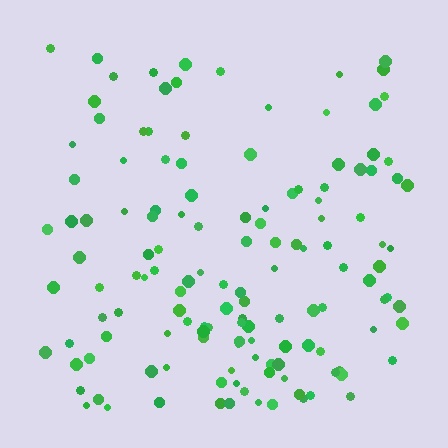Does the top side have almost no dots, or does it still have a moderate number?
Still a moderate number, just noticeably fewer than the bottom.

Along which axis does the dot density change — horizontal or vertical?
Vertical.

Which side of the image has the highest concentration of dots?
The bottom.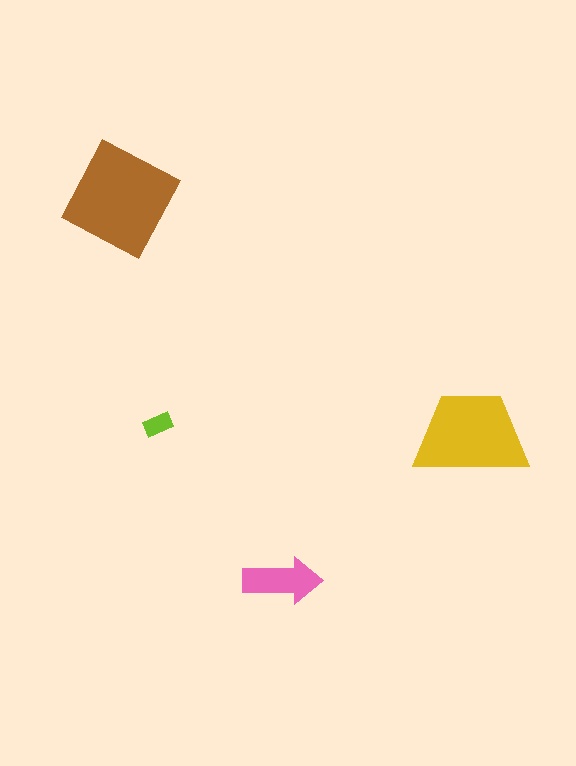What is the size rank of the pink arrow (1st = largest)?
3rd.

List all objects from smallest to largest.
The lime rectangle, the pink arrow, the yellow trapezoid, the brown diamond.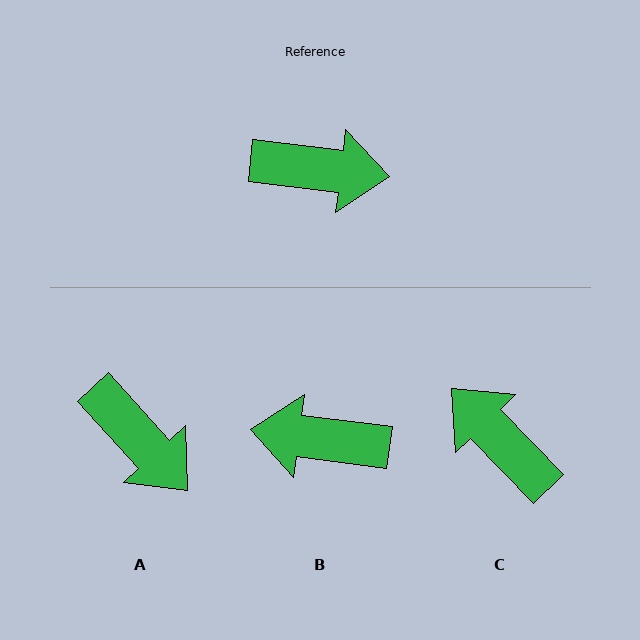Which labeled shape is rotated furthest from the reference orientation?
B, about 179 degrees away.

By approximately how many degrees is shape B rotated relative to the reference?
Approximately 179 degrees counter-clockwise.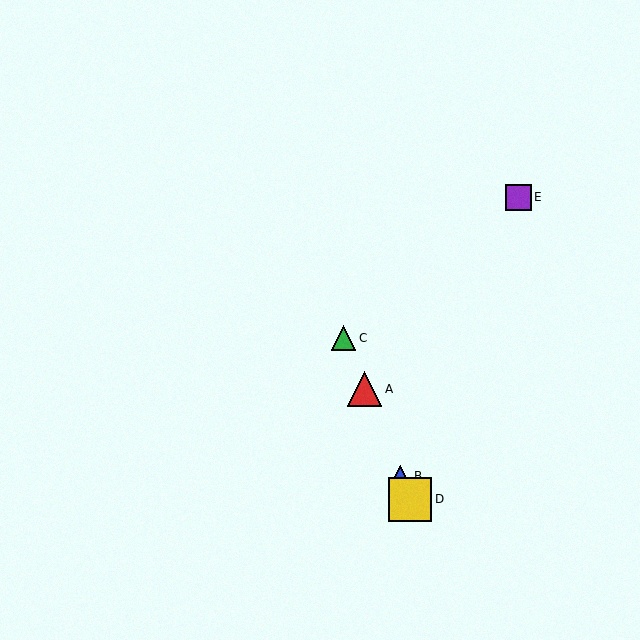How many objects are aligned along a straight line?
4 objects (A, B, C, D) are aligned along a straight line.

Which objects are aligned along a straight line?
Objects A, B, C, D are aligned along a straight line.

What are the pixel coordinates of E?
Object E is at (518, 197).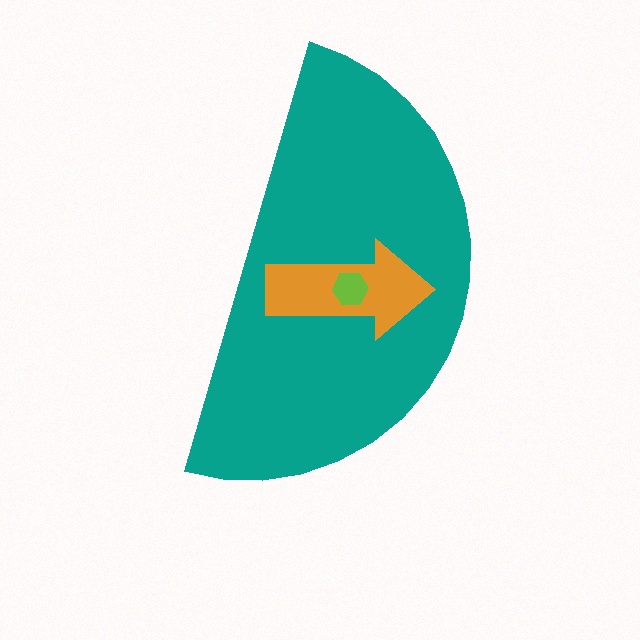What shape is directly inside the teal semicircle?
The orange arrow.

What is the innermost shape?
The lime hexagon.